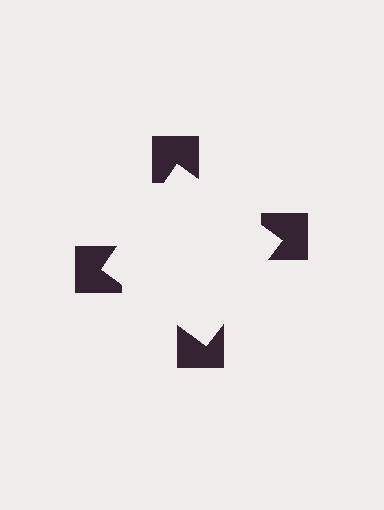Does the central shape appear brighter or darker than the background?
It typically appears slightly brighter than the background, even though no actual brightness change is drawn.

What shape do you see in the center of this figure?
An illusory square — its edges are inferred from the aligned wedge cuts in the notched squares, not physically drawn.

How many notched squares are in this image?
There are 4 — one at each vertex of the illusory square.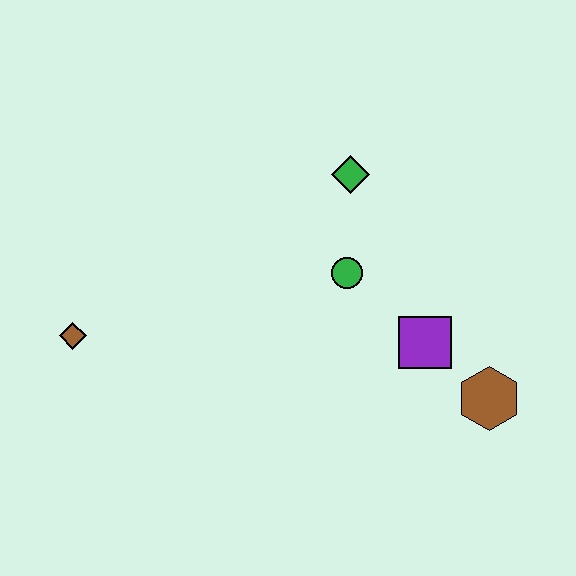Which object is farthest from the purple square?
The brown diamond is farthest from the purple square.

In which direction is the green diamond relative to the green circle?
The green diamond is above the green circle.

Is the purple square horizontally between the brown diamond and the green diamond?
No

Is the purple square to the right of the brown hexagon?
No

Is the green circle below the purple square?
No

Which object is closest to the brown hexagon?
The purple square is closest to the brown hexagon.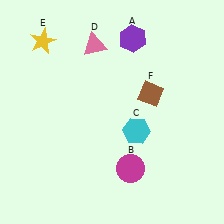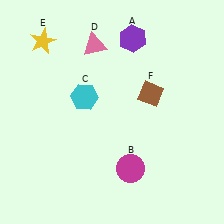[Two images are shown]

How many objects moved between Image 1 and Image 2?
1 object moved between the two images.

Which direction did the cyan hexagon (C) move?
The cyan hexagon (C) moved left.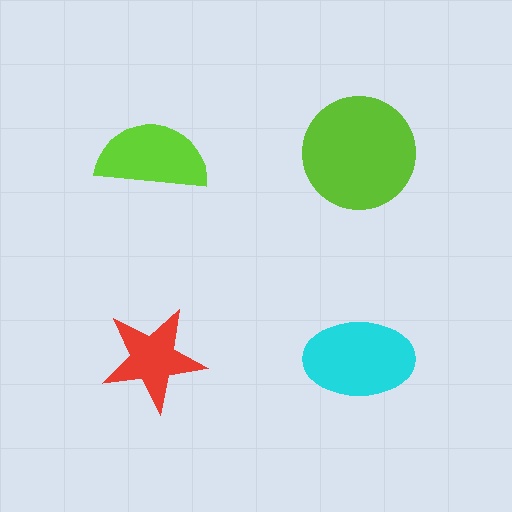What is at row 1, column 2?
A lime circle.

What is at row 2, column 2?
A cyan ellipse.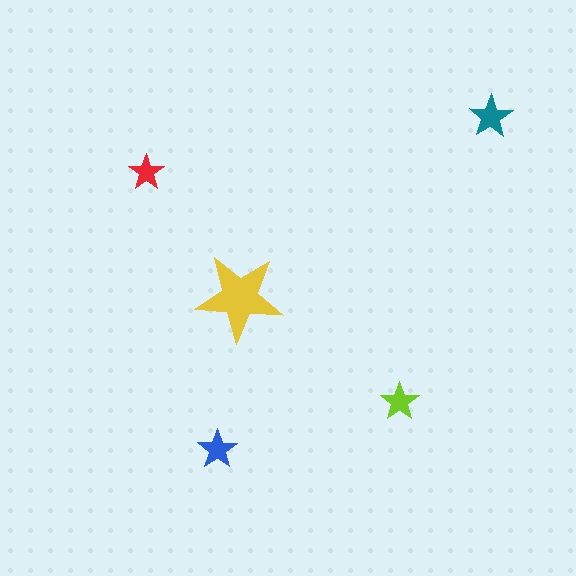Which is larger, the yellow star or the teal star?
The yellow one.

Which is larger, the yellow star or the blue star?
The yellow one.